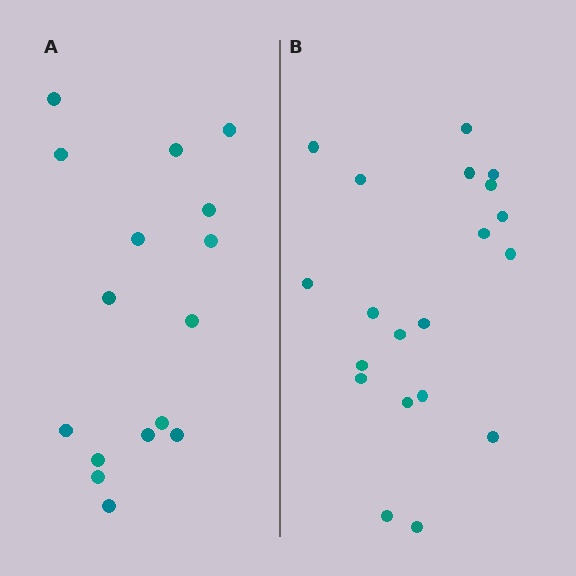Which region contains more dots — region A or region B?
Region B (the right region) has more dots.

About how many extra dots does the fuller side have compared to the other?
Region B has about 4 more dots than region A.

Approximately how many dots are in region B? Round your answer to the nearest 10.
About 20 dots.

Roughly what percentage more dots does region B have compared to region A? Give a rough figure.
About 25% more.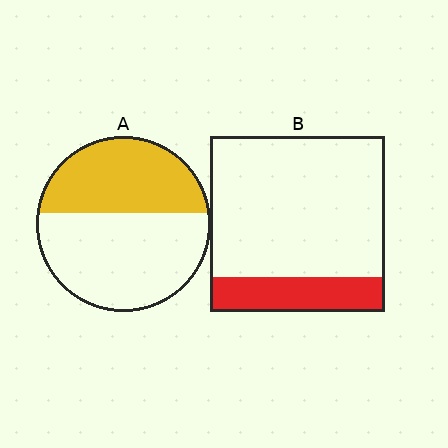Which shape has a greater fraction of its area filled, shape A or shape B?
Shape A.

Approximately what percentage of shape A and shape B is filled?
A is approximately 40% and B is approximately 20%.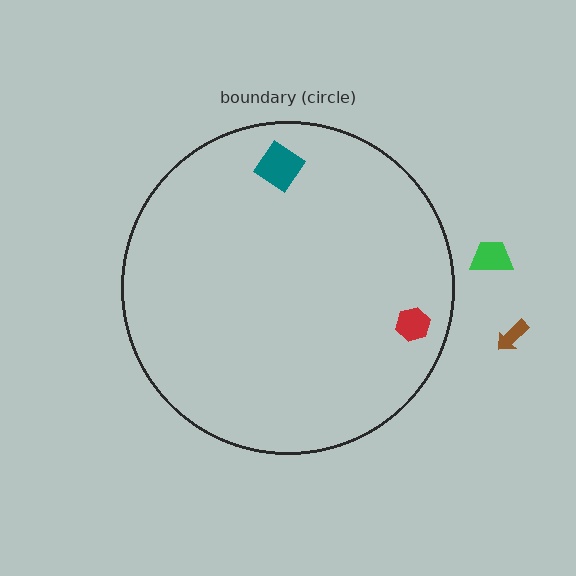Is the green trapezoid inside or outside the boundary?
Outside.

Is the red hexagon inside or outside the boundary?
Inside.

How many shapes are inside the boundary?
2 inside, 2 outside.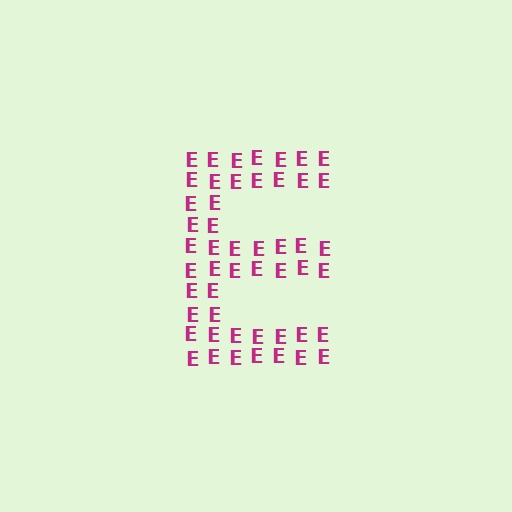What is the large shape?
The large shape is the letter E.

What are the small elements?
The small elements are letter E's.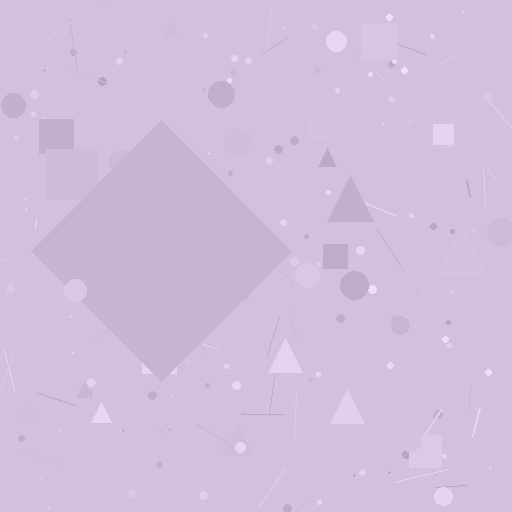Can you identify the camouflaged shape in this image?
The camouflaged shape is a diamond.